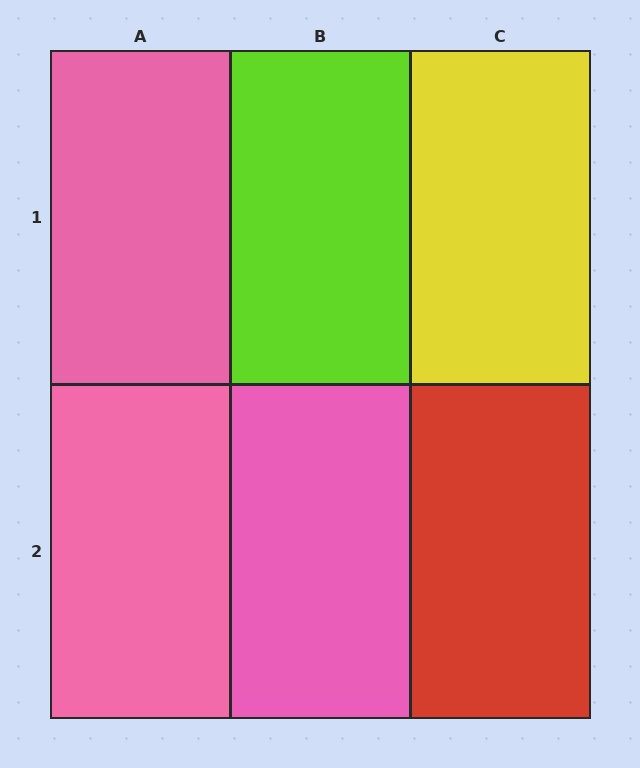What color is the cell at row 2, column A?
Pink.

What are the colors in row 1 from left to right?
Pink, lime, yellow.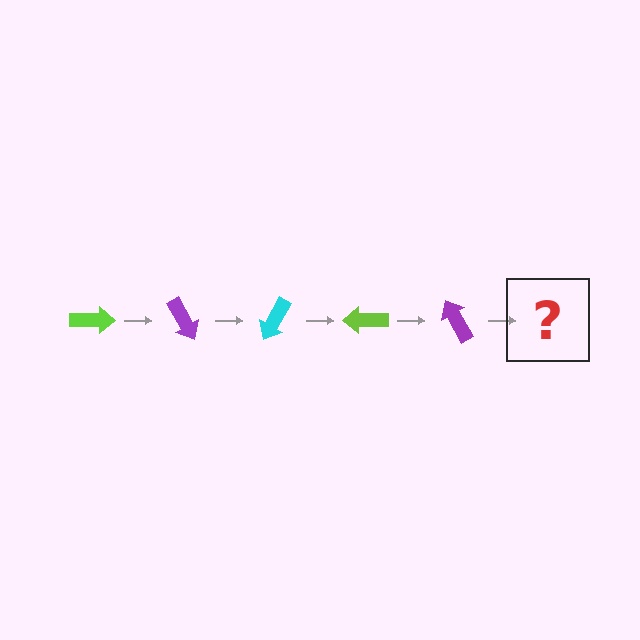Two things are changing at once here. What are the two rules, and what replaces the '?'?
The two rules are that it rotates 60 degrees each step and the color cycles through lime, purple, and cyan. The '?' should be a cyan arrow, rotated 300 degrees from the start.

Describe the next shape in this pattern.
It should be a cyan arrow, rotated 300 degrees from the start.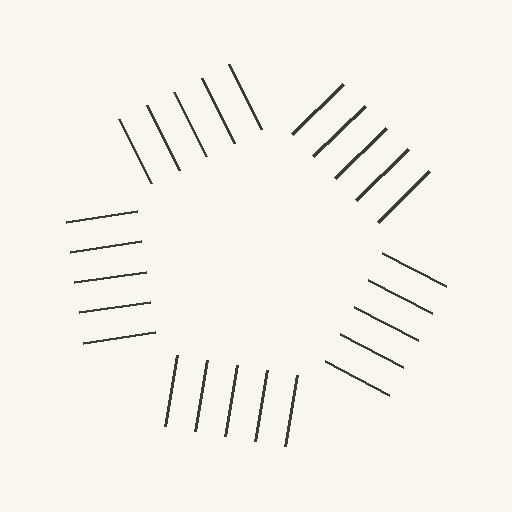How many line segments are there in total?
25 — 5 along each of the 5 edges.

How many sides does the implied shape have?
5 sides — the line-ends trace a pentagon.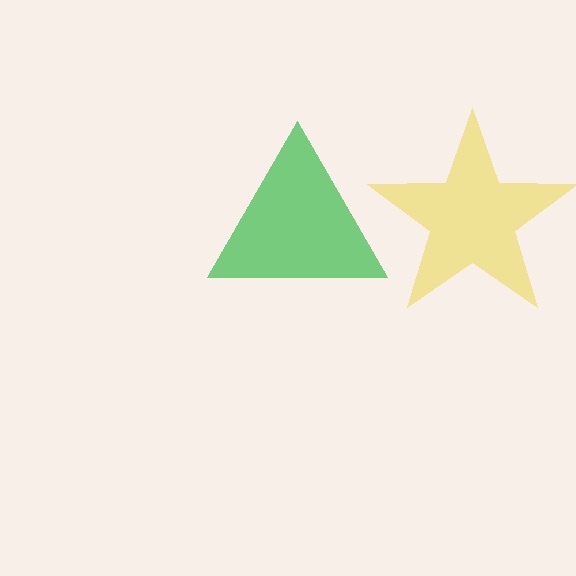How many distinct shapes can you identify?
There are 2 distinct shapes: a green triangle, a yellow star.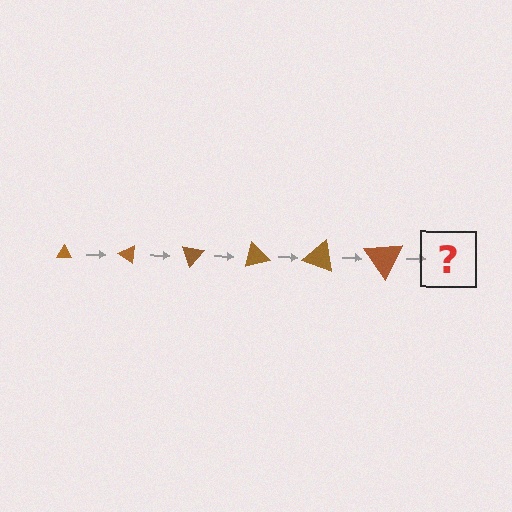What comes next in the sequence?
The next element should be a triangle, larger than the previous one and rotated 210 degrees from the start.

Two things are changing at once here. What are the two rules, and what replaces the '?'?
The two rules are that the triangle grows larger each step and it rotates 35 degrees each step. The '?' should be a triangle, larger than the previous one and rotated 210 degrees from the start.